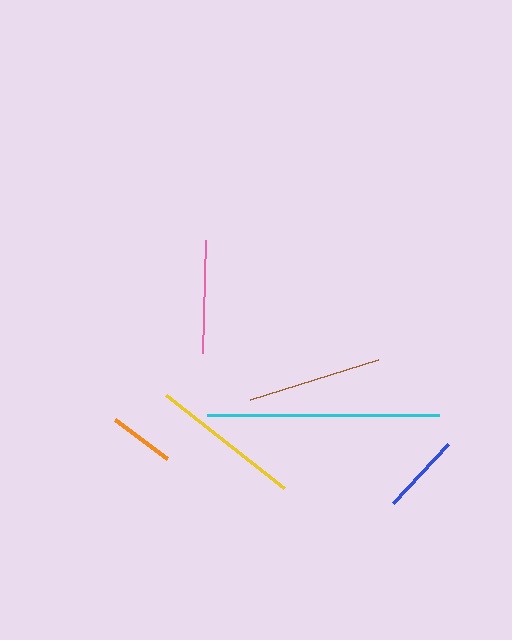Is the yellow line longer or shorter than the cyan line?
The cyan line is longer than the yellow line.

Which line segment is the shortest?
The orange line is the shortest at approximately 65 pixels.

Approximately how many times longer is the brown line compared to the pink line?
The brown line is approximately 1.2 times the length of the pink line.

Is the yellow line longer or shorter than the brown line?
The yellow line is longer than the brown line.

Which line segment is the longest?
The cyan line is the longest at approximately 231 pixels.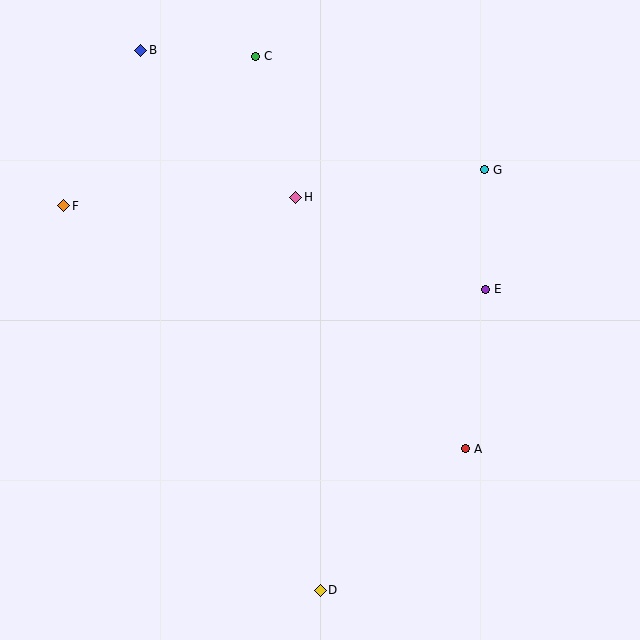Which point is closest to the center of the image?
Point H at (296, 197) is closest to the center.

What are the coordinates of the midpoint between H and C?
The midpoint between H and C is at (276, 127).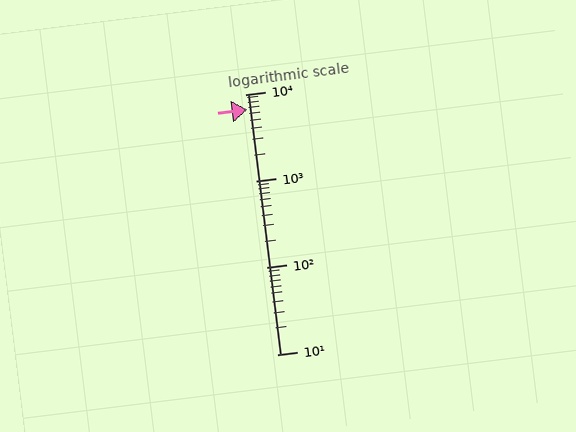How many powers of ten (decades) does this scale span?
The scale spans 3 decades, from 10 to 10000.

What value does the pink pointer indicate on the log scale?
The pointer indicates approximately 6600.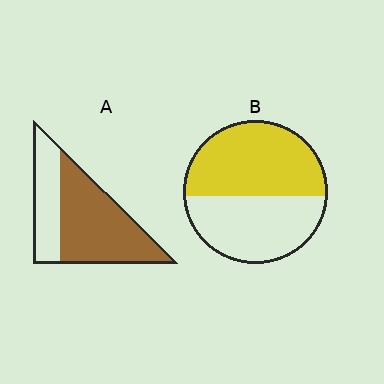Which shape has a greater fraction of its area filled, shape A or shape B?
Shape A.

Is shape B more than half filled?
Roughly half.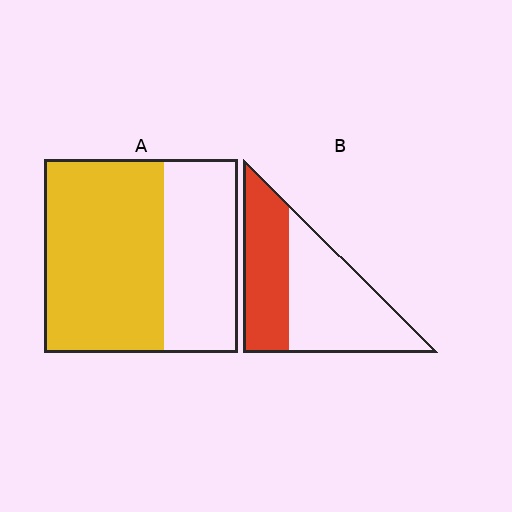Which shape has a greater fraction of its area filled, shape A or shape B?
Shape A.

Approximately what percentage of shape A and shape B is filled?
A is approximately 60% and B is approximately 40%.